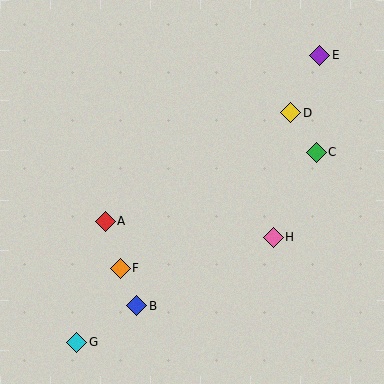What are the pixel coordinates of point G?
Point G is at (77, 342).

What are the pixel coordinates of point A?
Point A is at (105, 221).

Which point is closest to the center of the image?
Point A at (105, 221) is closest to the center.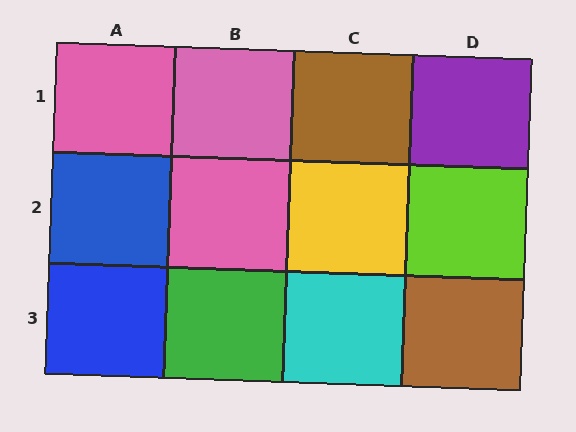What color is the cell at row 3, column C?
Cyan.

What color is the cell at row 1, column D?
Purple.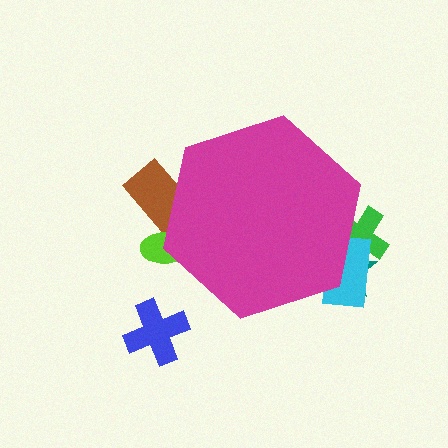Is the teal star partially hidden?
Yes, the teal star is partially hidden behind the magenta hexagon.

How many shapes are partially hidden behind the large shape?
5 shapes are partially hidden.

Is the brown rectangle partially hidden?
Yes, the brown rectangle is partially hidden behind the magenta hexagon.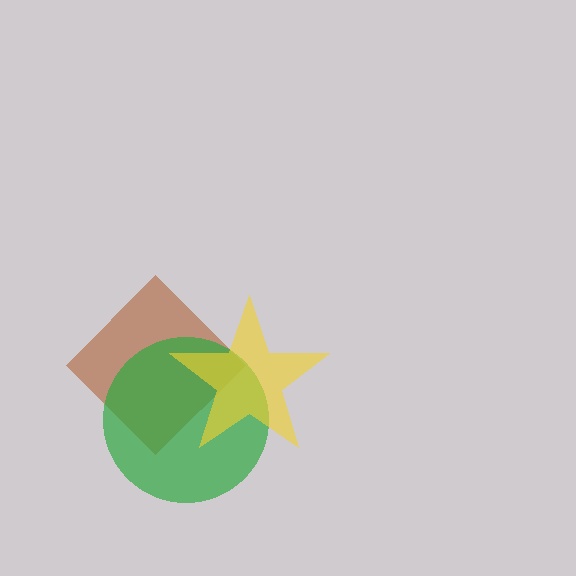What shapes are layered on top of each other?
The layered shapes are: a brown diamond, a green circle, a yellow star.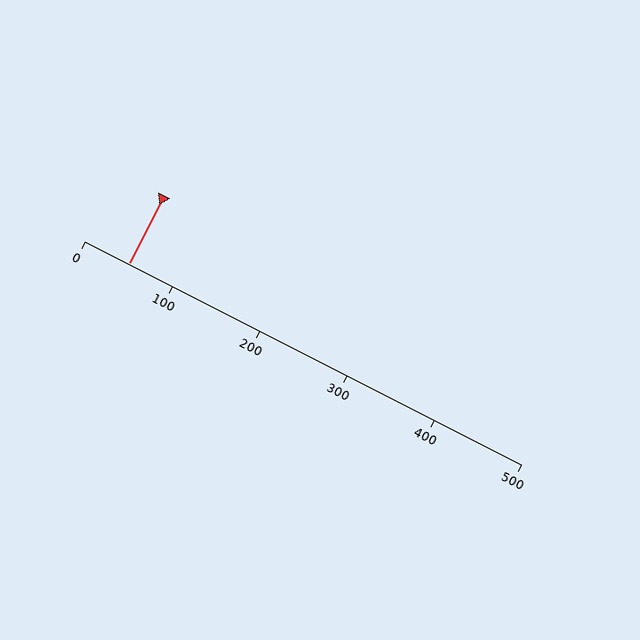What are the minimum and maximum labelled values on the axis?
The axis runs from 0 to 500.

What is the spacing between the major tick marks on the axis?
The major ticks are spaced 100 apart.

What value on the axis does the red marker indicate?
The marker indicates approximately 50.